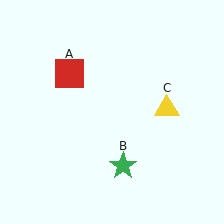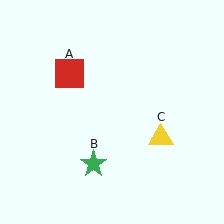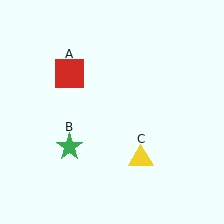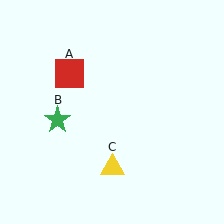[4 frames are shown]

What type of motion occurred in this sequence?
The green star (object B), yellow triangle (object C) rotated clockwise around the center of the scene.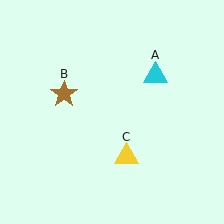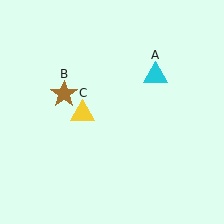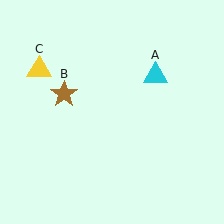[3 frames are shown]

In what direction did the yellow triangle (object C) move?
The yellow triangle (object C) moved up and to the left.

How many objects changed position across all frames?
1 object changed position: yellow triangle (object C).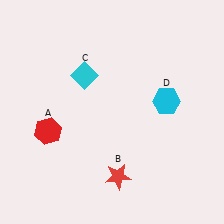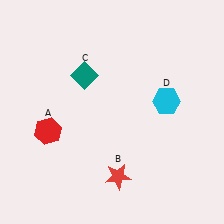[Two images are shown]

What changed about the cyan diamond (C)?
In Image 1, C is cyan. In Image 2, it changed to teal.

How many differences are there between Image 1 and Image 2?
There is 1 difference between the two images.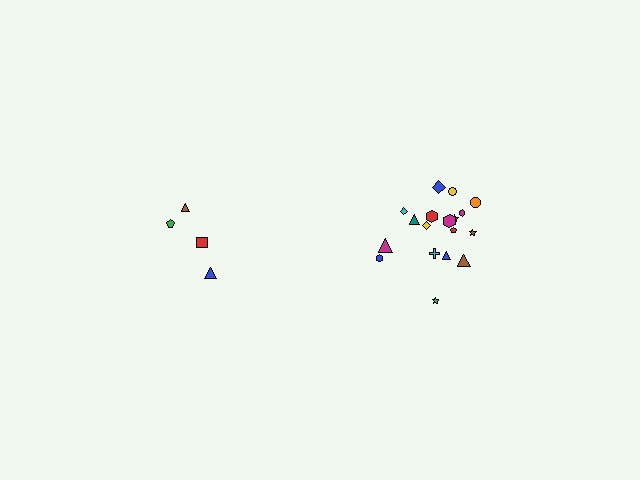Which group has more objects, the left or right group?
The right group.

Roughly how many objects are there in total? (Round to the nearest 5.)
Roughly 20 objects in total.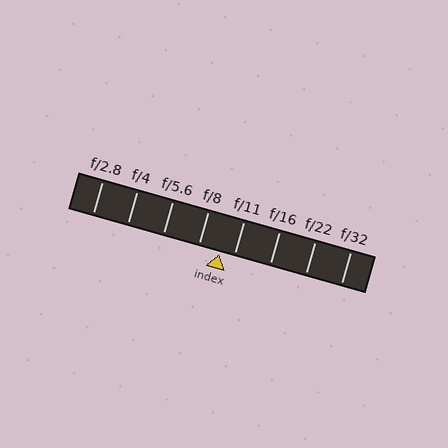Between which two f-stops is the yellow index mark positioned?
The index mark is between f/8 and f/11.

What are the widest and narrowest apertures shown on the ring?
The widest aperture shown is f/2.8 and the narrowest is f/32.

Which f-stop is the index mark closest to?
The index mark is closest to f/11.